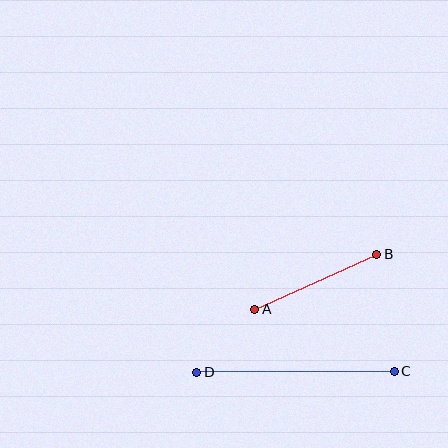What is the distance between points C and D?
The distance is approximately 197 pixels.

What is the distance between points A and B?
The distance is approximately 134 pixels.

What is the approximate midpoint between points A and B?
The midpoint is at approximately (316, 282) pixels.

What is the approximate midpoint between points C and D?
The midpoint is at approximately (296, 372) pixels.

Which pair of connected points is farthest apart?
Points C and D are farthest apart.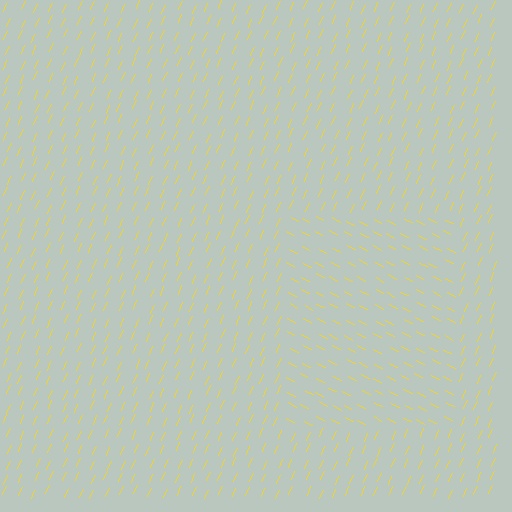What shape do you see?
I see a rectangle.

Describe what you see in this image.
The image is filled with small yellow line segments. A rectangle region in the image has lines oriented differently from the surrounding lines, creating a visible texture boundary.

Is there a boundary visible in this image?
Yes, there is a texture boundary formed by a change in line orientation.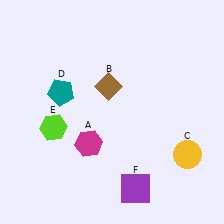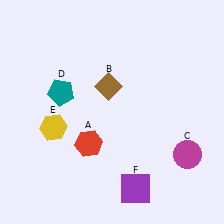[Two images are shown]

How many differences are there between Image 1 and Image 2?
There are 3 differences between the two images.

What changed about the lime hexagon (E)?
In Image 1, E is lime. In Image 2, it changed to yellow.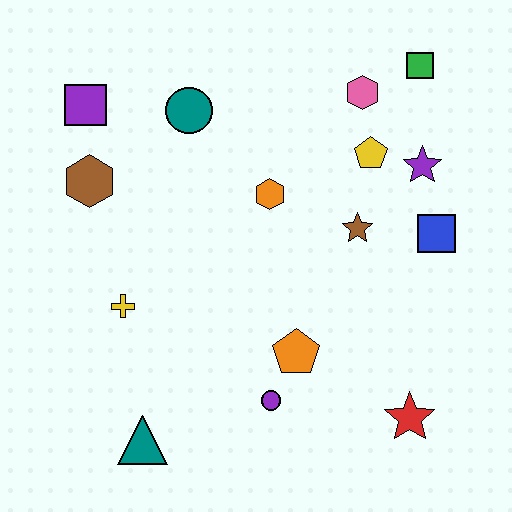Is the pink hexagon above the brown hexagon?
Yes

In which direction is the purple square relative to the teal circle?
The purple square is to the left of the teal circle.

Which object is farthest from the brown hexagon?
The red star is farthest from the brown hexagon.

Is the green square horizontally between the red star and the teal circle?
No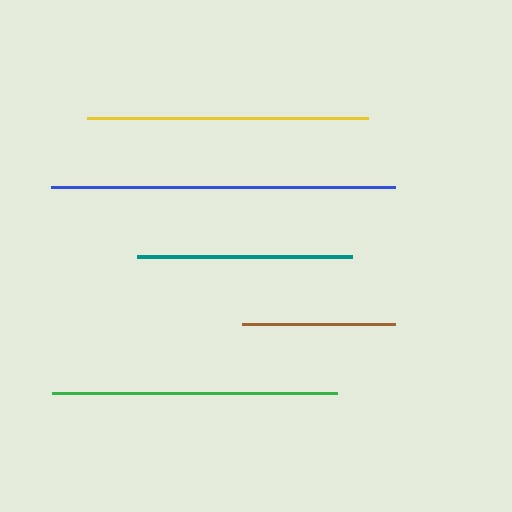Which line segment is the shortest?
The brown line is the shortest at approximately 153 pixels.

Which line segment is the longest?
The blue line is the longest at approximately 344 pixels.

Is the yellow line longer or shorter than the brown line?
The yellow line is longer than the brown line.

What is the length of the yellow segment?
The yellow segment is approximately 280 pixels long.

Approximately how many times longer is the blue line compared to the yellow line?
The blue line is approximately 1.2 times the length of the yellow line.